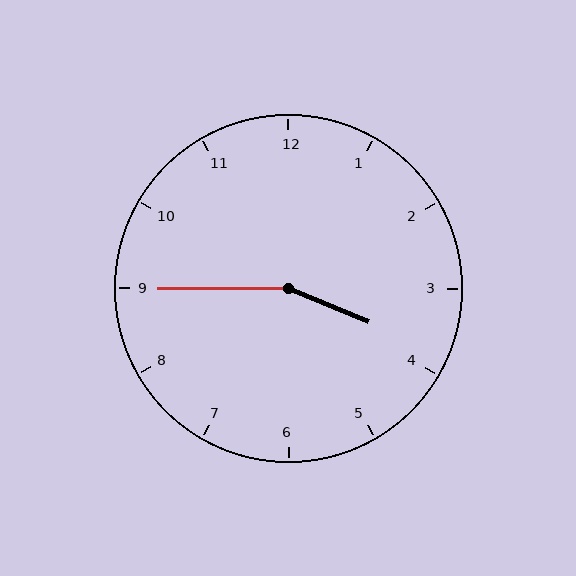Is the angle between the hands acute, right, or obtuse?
It is obtuse.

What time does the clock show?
3:45.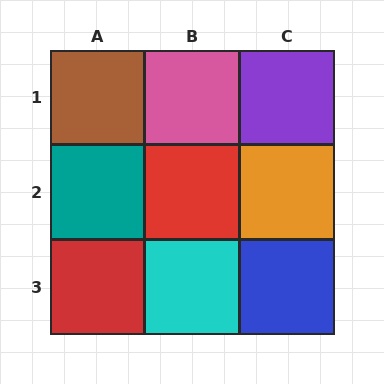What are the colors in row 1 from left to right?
Brown, pink, purple.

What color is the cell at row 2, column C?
Orange.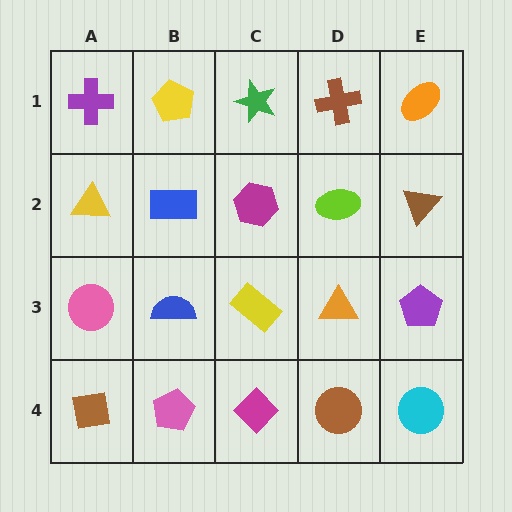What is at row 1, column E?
An orange ellipse.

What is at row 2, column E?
A brown triangle.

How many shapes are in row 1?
5 shapes.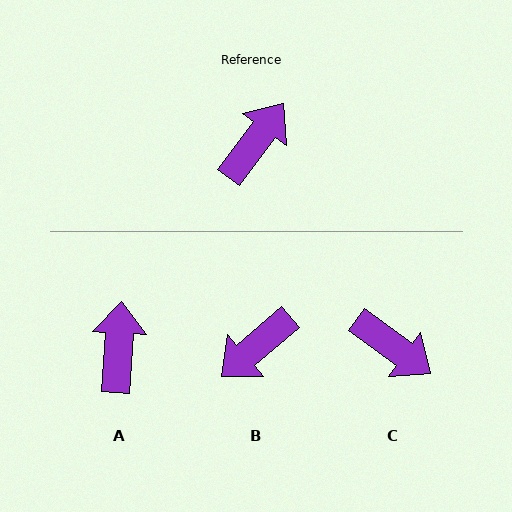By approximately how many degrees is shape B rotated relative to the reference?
Approximately 167 degrees counter-clockwise.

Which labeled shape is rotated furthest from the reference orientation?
B, about 167 degrees away.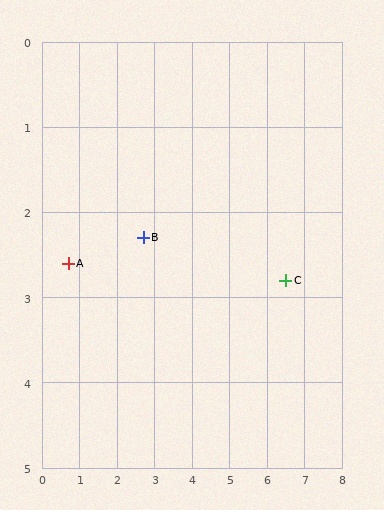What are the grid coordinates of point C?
Point C is at approximately (6.5, 2.8).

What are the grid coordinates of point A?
Point A is at approximately (0.7, 2.6).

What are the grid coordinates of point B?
Point B is at approximately (2.7, 2.3).